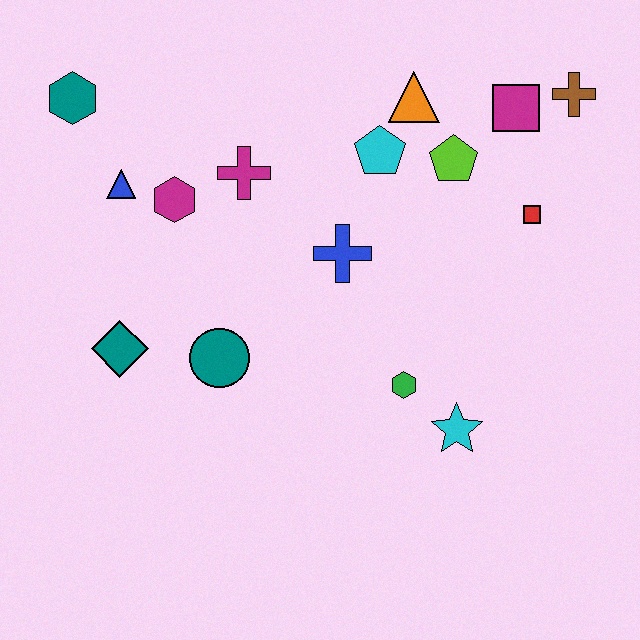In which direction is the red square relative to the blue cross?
The red square is to the right of the blue cross.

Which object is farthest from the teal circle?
The brown cross is farthest from the teal circle.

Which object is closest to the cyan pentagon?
The orange triangle is closest to the cyan pentagon.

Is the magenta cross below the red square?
No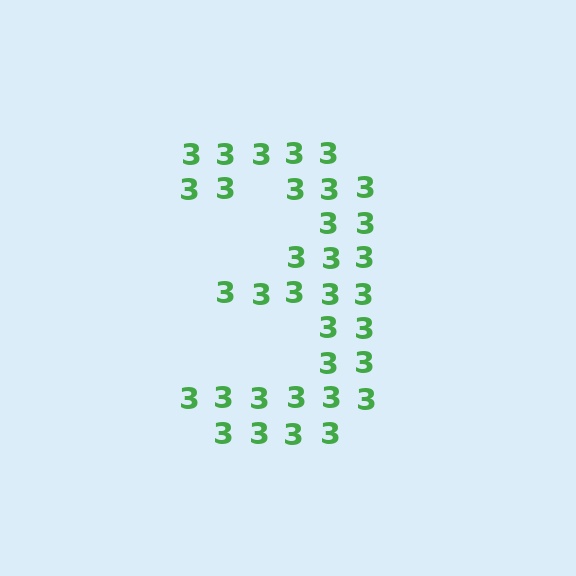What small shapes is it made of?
It is made of small digit 3's.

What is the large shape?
The large shape is the digit 3.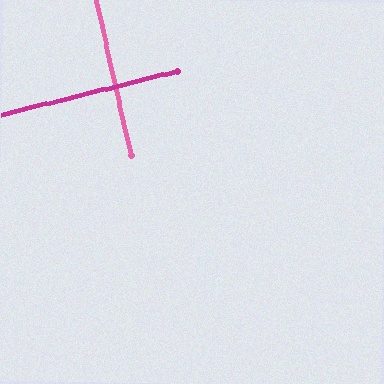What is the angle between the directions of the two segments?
Approximately 89 degrees.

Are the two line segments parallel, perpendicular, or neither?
Perpendicular — they meet at approximately 89°.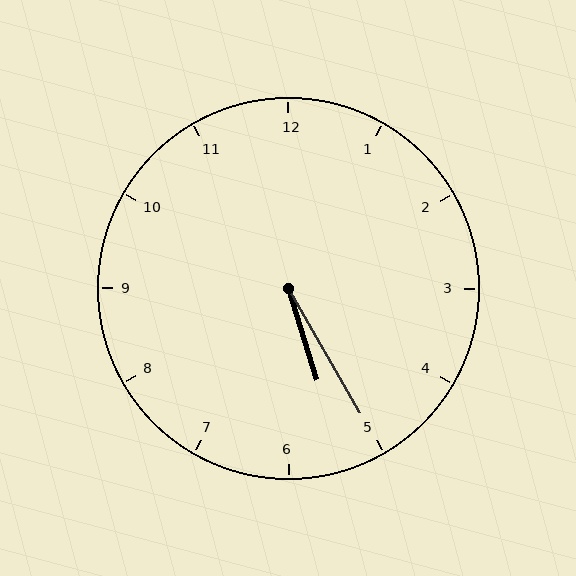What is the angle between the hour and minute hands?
Approximately 12 degrees.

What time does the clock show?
5:25.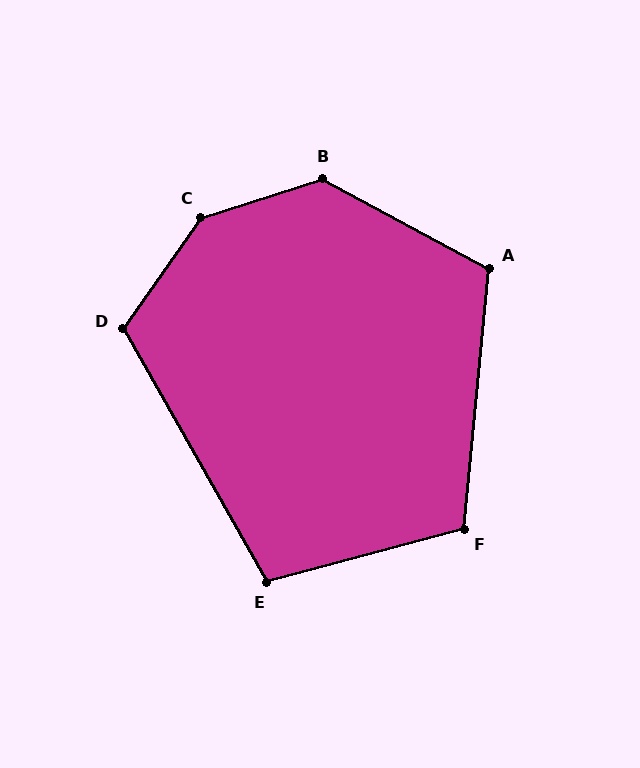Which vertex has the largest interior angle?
C, at approximately 143 degrees.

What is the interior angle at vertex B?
Approximately 134 degrees (obtuse).